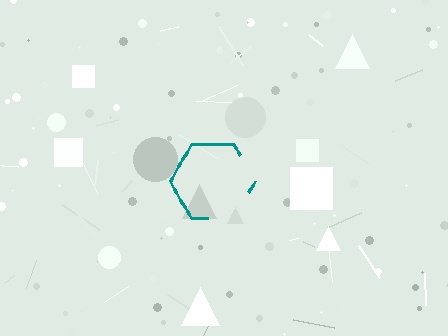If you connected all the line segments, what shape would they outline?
They would outline a hexagon.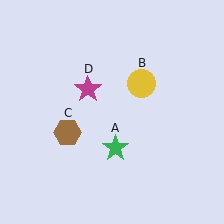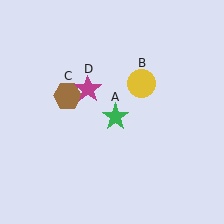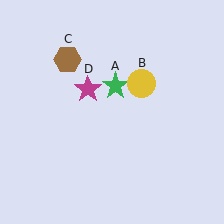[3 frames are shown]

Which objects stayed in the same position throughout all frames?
Yellow circle (object B) and magenta star (object D) remained stationary.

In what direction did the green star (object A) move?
The green star (object A) moved up.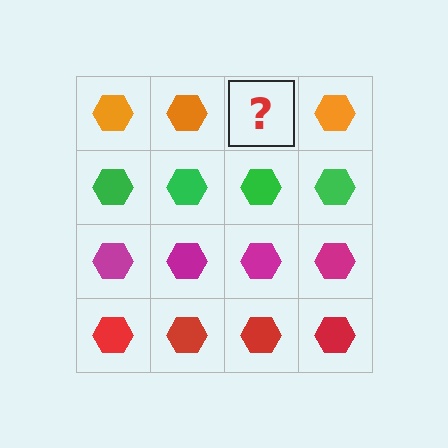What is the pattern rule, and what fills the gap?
The rule is that each row has a consistent color. The gap should be filled with an orange hexagon.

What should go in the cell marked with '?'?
The missing cell should contain an orange hexagon.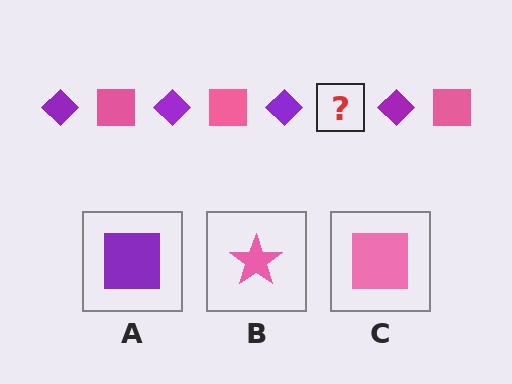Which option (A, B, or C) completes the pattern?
C.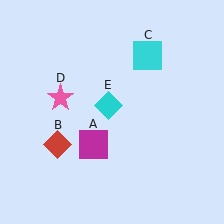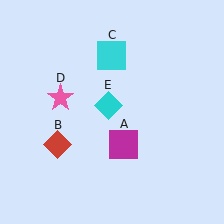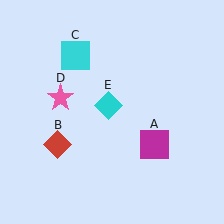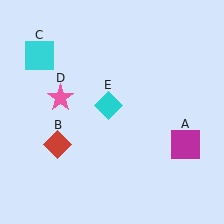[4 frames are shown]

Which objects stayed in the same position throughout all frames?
Red diamond (object B) and pink star (object D) and cyan diamond (object E) remained stationary.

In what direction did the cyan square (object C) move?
The cyan square (object C) moved left.